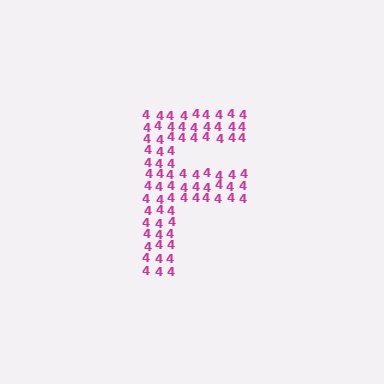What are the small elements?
The small elements are digit 4's.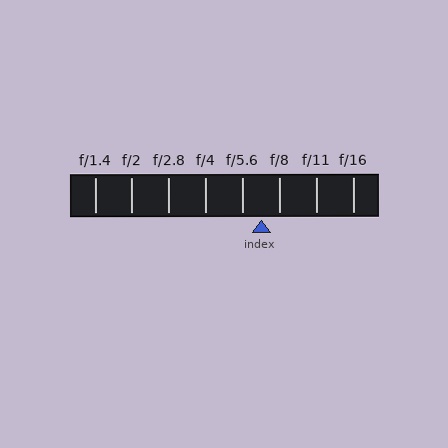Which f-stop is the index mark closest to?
The index mark is closest to f/8.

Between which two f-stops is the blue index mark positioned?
The index mark is between f/5.6 and f/8.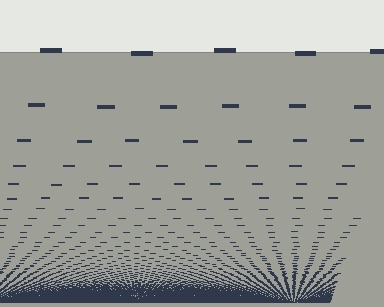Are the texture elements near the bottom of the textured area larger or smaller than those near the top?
Smaller. The gradient is inverted — elements near the bottom are smaller and denser.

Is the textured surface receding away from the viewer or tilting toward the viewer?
The surface appears to tilt toward the viewer. Texture elements get larger and sparser toward the top.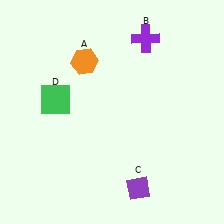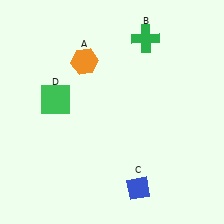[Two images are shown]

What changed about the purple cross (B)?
In Image 1, B is purple. In Image 2, it changed to green.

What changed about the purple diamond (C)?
In Image 1, C is purple. In Image 2, it changed to blue.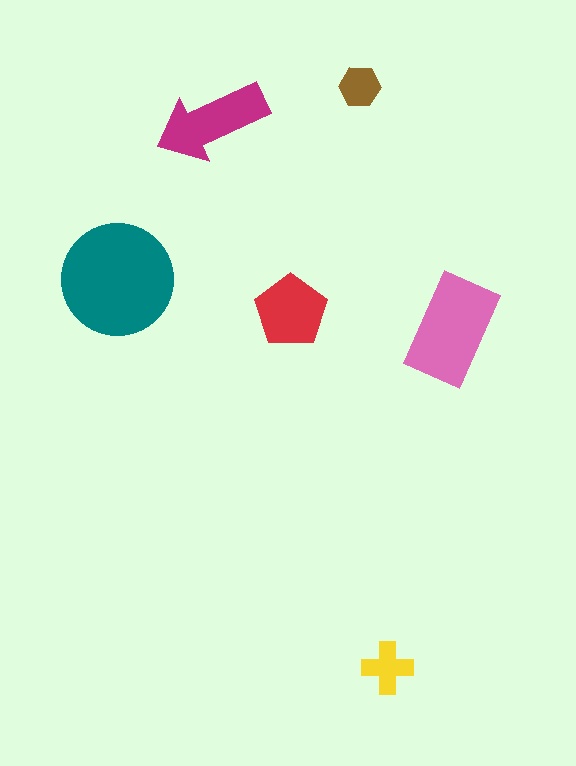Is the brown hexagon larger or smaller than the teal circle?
Smaller.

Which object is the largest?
The teal circle.